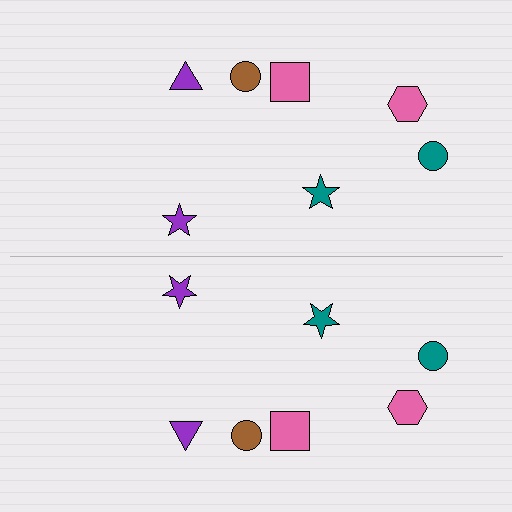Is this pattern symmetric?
Yes, this pattern has bilateral (reflection) symmetry.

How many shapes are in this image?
There are 14 shapes in this image.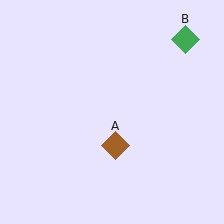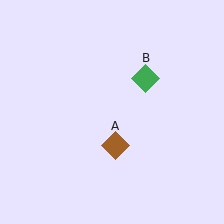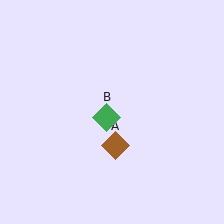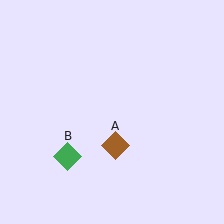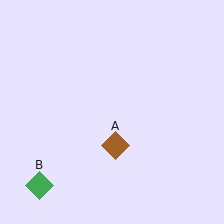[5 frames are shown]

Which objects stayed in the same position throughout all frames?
Brown diamond (object A) remained stationary.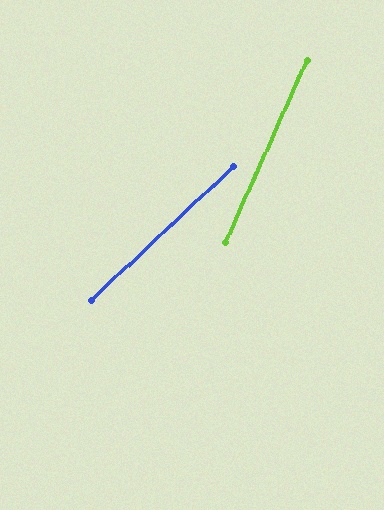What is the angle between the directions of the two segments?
Approximately 23 degrees.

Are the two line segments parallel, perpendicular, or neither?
Neither parallel nor perpendicular — they differ by about 23°.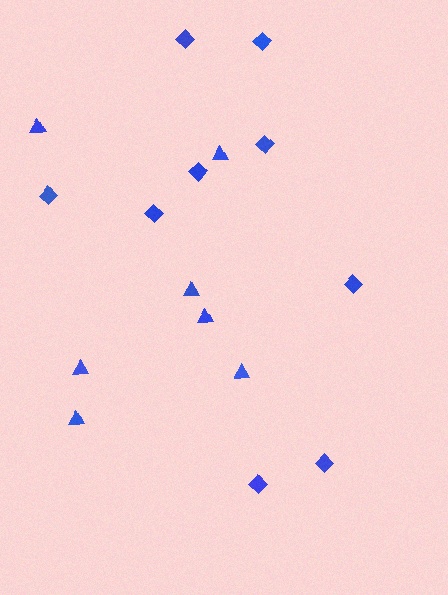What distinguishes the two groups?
There are 2 groups: one group of diamonds (9) and one group of triangles (7).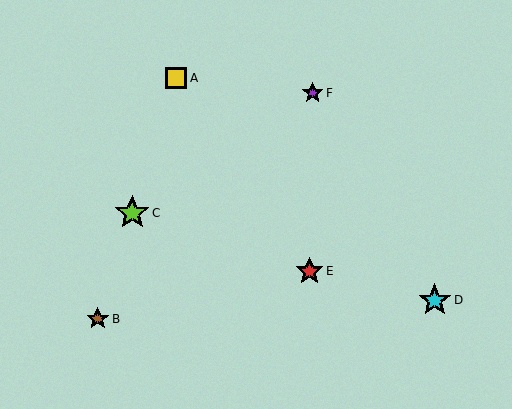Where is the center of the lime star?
The center of the lime star is at (132, 213).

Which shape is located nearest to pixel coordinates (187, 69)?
The yellow square (labeled A) at (176, 78) is nearest to that location.